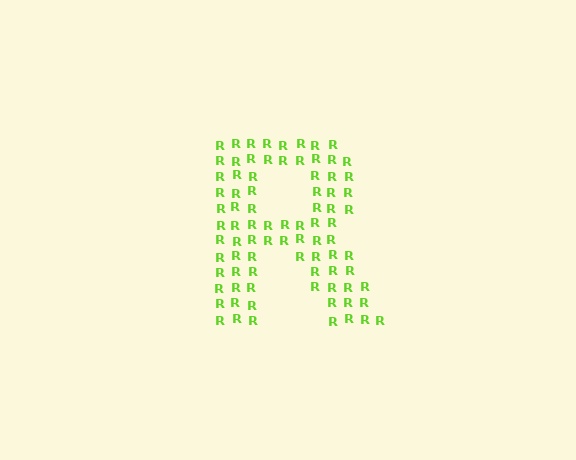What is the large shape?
The large shape is the letter R.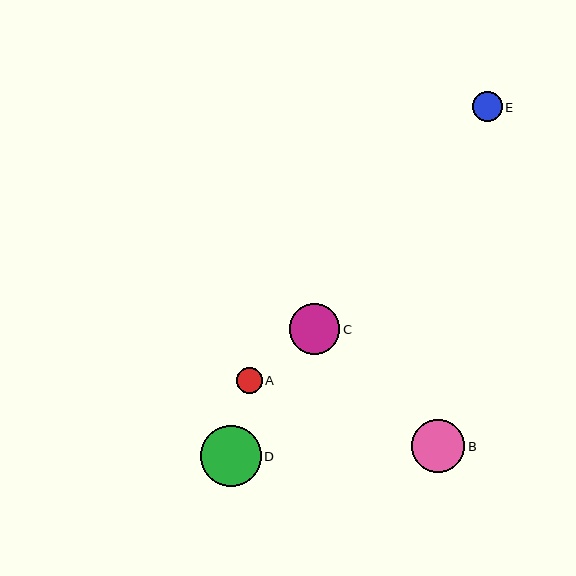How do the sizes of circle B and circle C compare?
Circle B and circle C are approximately the same size.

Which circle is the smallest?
Circle A is the smallest with a size of approximately 26 pixels.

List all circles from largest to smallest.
From largest to smallest: D, B, C, E, A.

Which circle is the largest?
Circle D is the largest with a size of approximately 61 pixels.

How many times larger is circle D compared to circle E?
Circle D is approximately 2.0 times the size of circle E.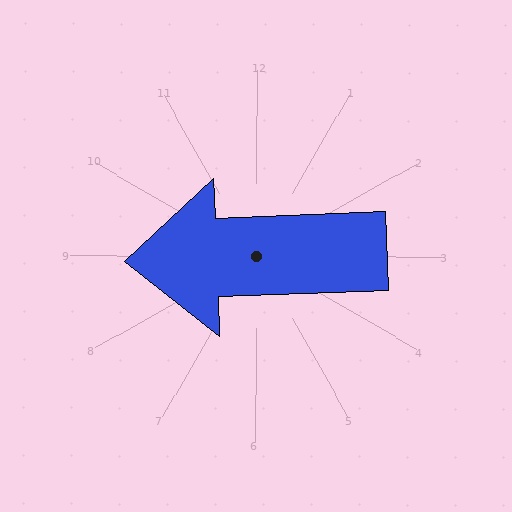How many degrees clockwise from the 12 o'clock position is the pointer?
Approximately 268 degrees.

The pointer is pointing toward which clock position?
Roughly 9 o'clock.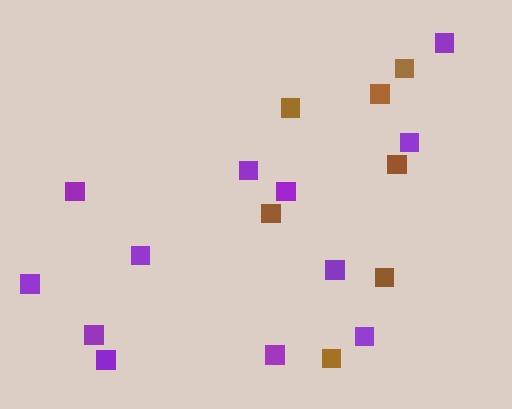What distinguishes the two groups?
There are 2 groups: one group of purple squares (12) and one group of brown squares (7).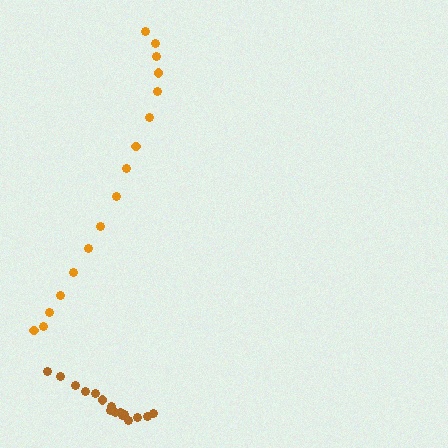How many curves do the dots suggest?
There are 2 distinct paths.